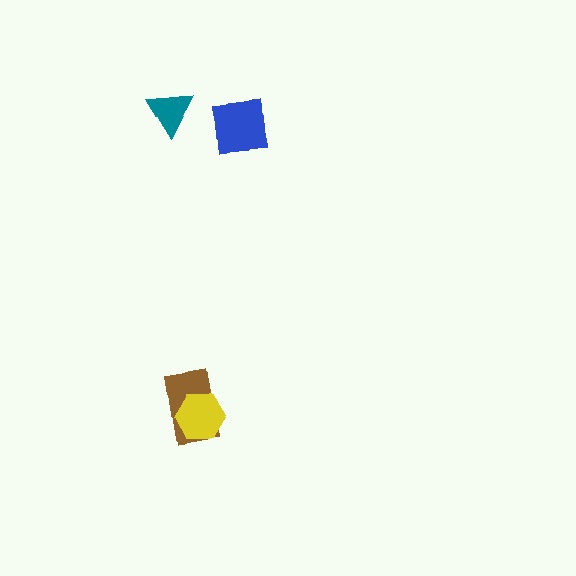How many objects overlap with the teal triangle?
0 objects overlap with the teal triangle.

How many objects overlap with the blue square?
0 objects overlap with the blue square.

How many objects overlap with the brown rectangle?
1 object overlaps with the brown rectangle.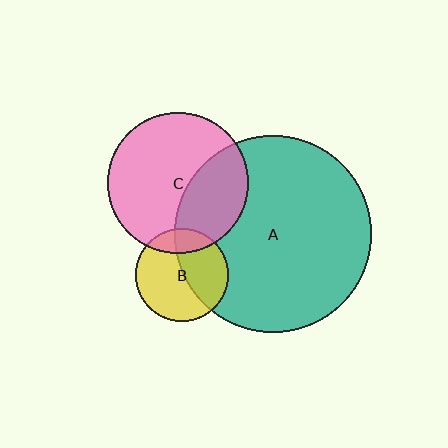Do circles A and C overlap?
Yes.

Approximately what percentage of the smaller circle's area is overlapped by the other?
Approximately 35%.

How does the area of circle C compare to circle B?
Approximately 2.3 times.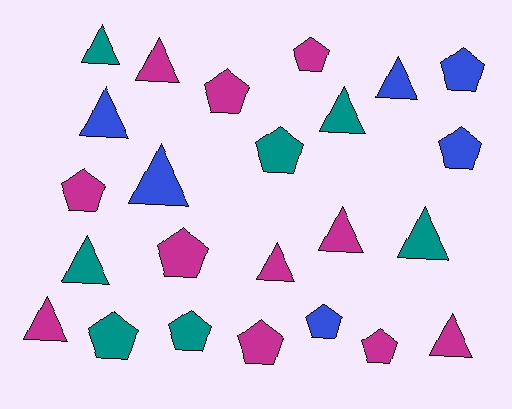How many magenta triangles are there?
There are 5 magenta triangles.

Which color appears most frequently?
Magenta, with 11 objects.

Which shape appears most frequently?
Triangle, with 12 objects.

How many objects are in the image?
There are 24 objects.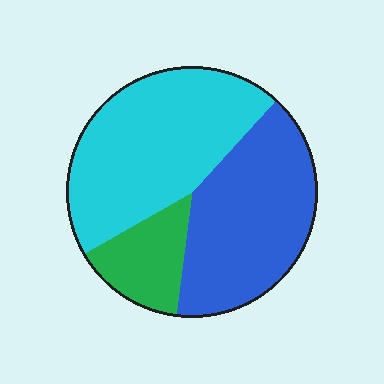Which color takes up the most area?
Cyan, at roughly 45%.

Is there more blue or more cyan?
Cyan.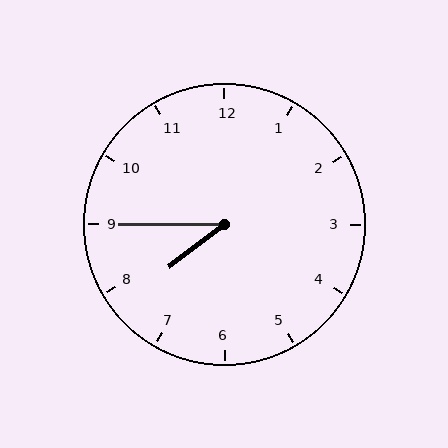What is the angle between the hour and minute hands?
Approximately 38 degrees.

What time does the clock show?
7:45.